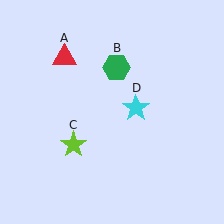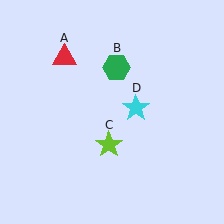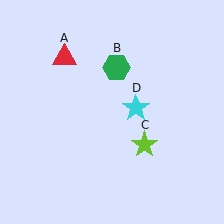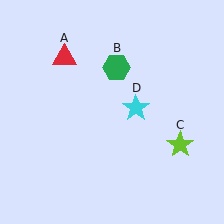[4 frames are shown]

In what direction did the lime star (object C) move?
The lime star (object C) moved right.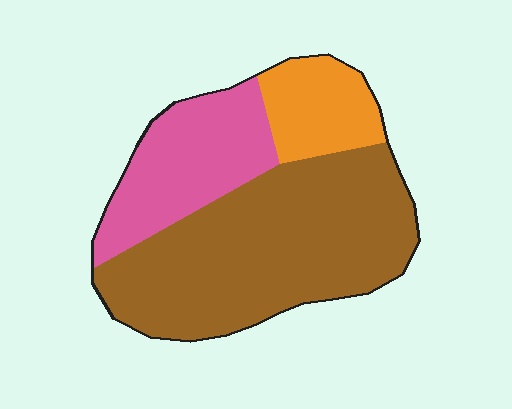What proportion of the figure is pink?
Pink covers about 25% of the figure.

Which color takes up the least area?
Orange, at roughly 15%.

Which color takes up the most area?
Brown, at roughly 60%.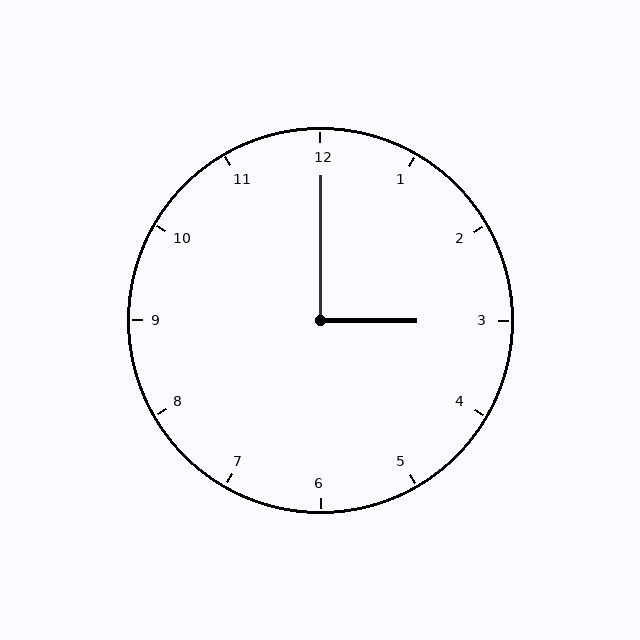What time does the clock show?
3:00.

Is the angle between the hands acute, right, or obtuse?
It is right.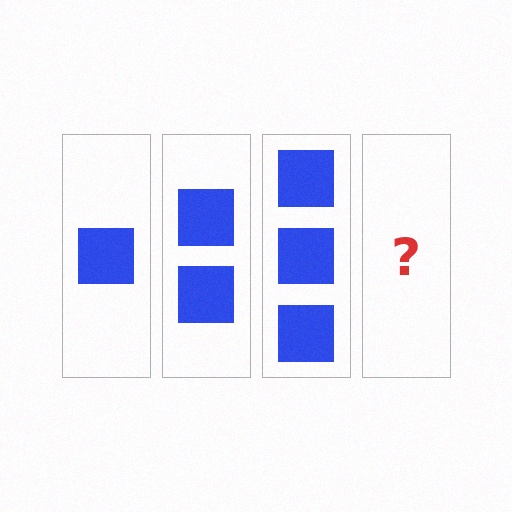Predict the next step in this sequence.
The next step is 4 squares.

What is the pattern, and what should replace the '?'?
The pattern is that each step adds one more square. The '?' should be 4 squares.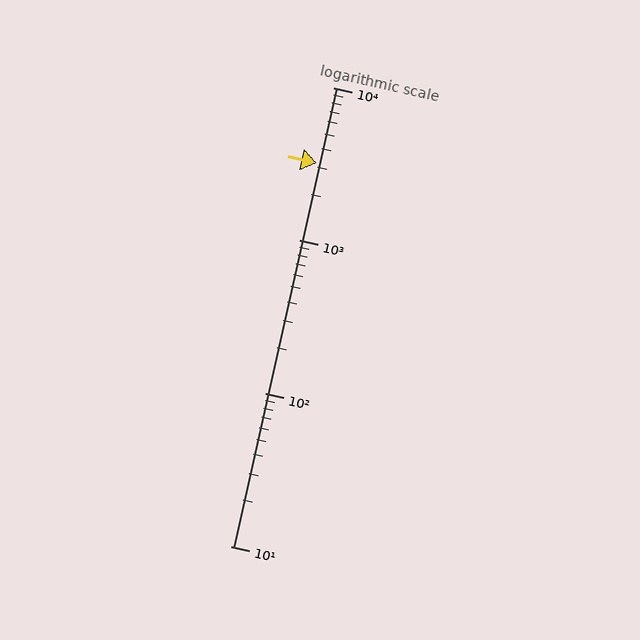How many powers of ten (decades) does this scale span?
The scale spans 3 decades, from 10 to 10000.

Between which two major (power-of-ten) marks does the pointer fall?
The pointer is between 1000 and 10000.